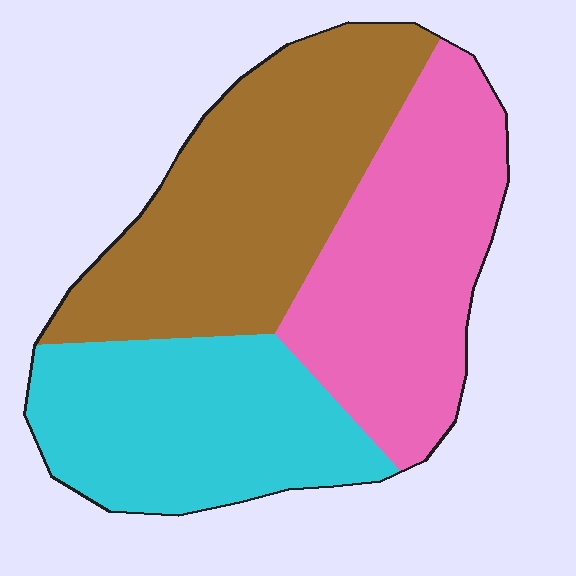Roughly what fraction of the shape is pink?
Pink takes up between a quarter and a half of the shape.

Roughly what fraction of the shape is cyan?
Cyan takes up between a sixth and a third of the shape.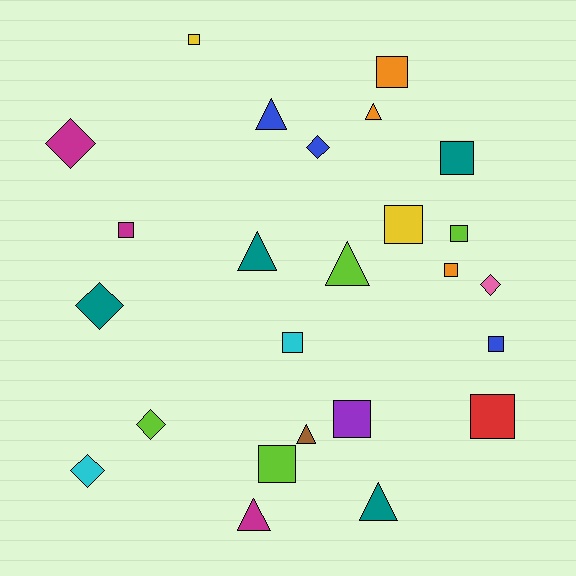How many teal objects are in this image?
There are 4 teal objects.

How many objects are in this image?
There are 25 objects.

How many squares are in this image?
There are 12 squares.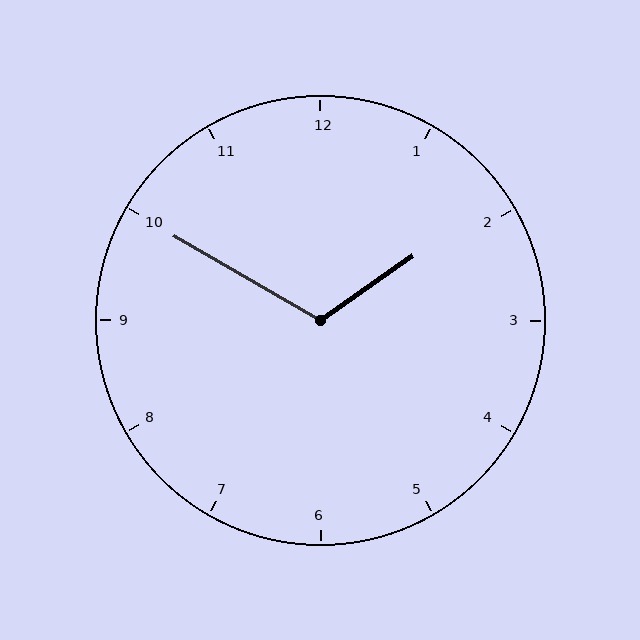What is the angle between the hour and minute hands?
Approximately 115 degrees.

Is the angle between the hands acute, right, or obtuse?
It is obtuse.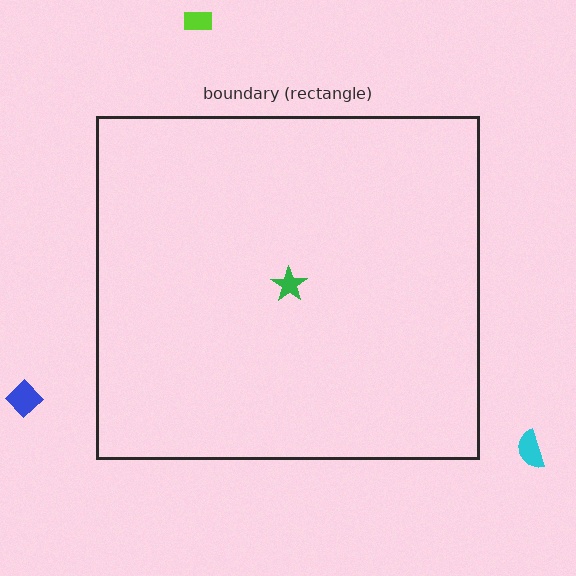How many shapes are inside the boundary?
1 inside, 3 outside.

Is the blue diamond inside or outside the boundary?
Outside.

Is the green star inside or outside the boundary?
Inside.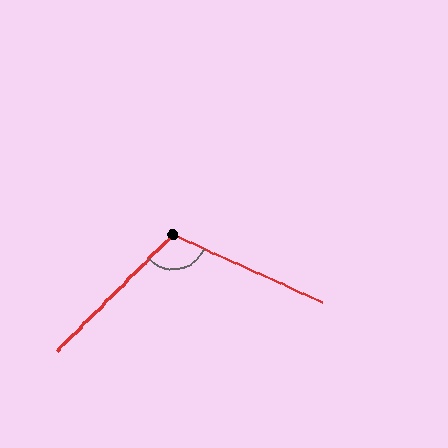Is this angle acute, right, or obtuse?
It is obtuse.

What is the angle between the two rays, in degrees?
Approximately 111 degrees.